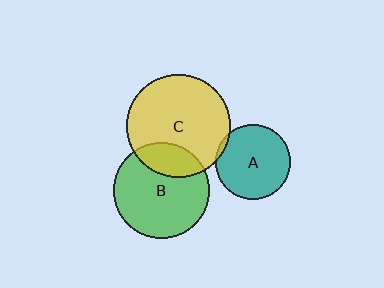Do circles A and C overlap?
Yes.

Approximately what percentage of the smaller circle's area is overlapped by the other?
Approximately 5%.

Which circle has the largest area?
Circle C (yellow).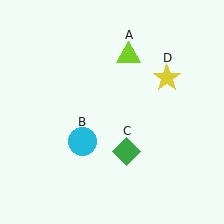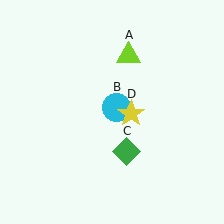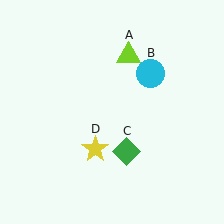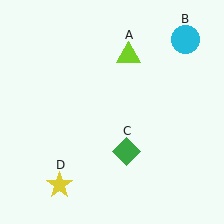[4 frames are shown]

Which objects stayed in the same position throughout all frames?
Lime triangle (object A) and green diamond (object C) remained stationary.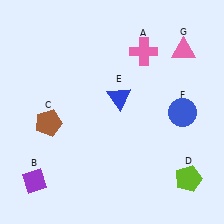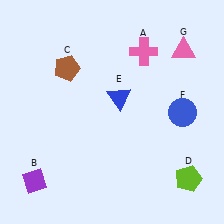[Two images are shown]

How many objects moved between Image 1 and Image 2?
1 object moved between the two images.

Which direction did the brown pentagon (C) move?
The brown pentagon (C) moved up.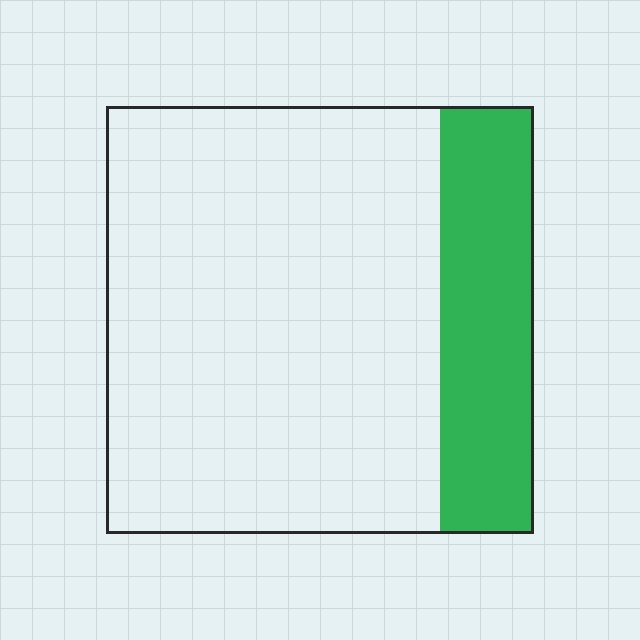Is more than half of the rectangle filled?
No.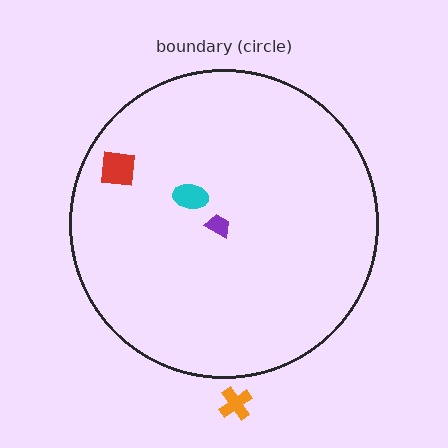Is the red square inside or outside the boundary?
Inside.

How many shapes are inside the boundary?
3 inside, 1 outside.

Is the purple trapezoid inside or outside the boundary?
Inside.